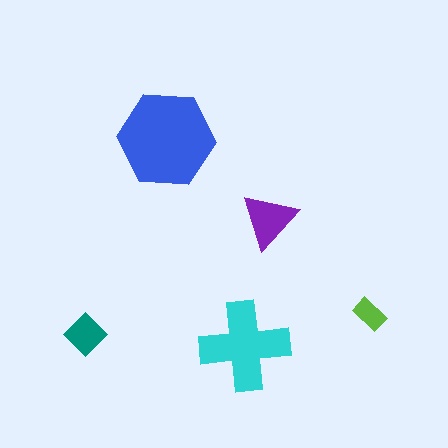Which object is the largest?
The blue hexagon.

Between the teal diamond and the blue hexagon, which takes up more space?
The blue hexagon.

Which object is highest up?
The blue hexagon is topmost.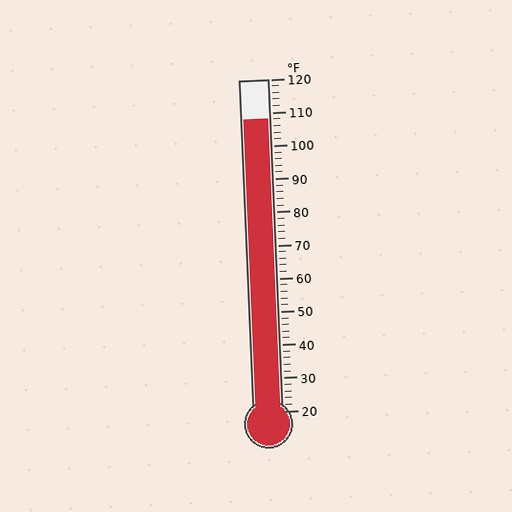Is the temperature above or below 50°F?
The temperature is above 50°F.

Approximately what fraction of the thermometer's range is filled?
The thermometer is filled to approximately 90% of its range.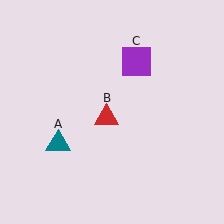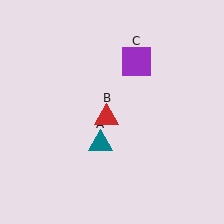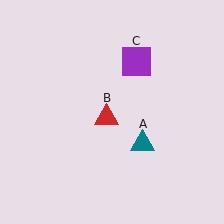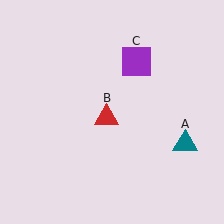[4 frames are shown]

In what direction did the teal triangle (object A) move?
The teal triangle (object A) moved right.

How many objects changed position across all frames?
1 object changed position: teal triangle (object A).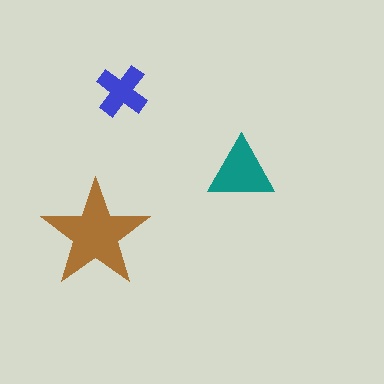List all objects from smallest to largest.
The blue cross, the teal triangle, the brown star.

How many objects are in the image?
There are 3 objects in the image.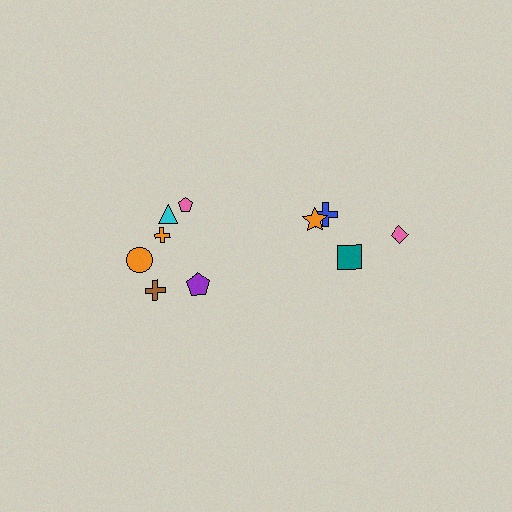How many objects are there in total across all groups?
There are 10 objects.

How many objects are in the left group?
There are 6 objects.